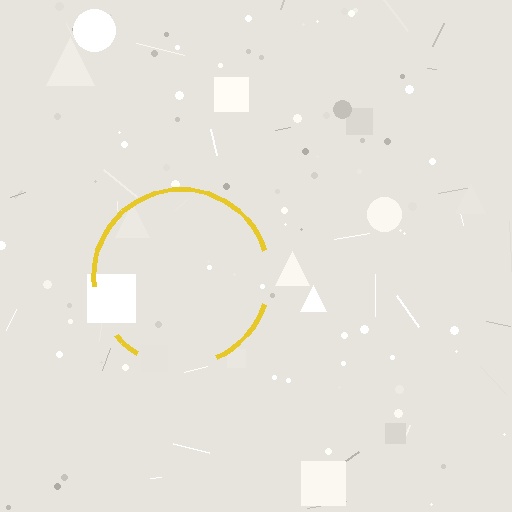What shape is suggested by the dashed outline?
The dashed outline suggests a circle.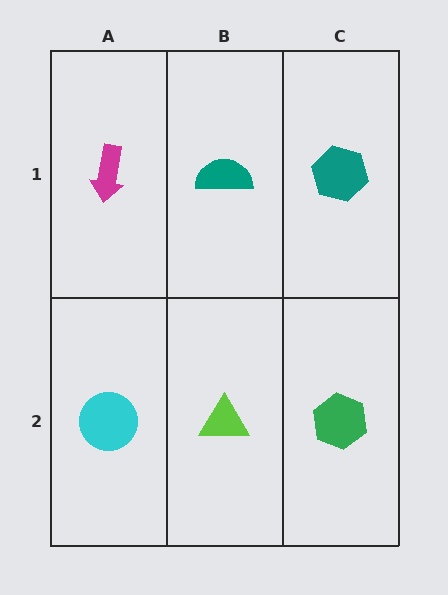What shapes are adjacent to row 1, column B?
A lime triangle (row 2, column B), a magenta arrow (row 1, column A), a teal hexagon (row 1, column C).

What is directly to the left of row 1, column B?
A magenta arrow.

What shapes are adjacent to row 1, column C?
A green hexagon (row 2, column C), a teal semicircle (row 1, column B).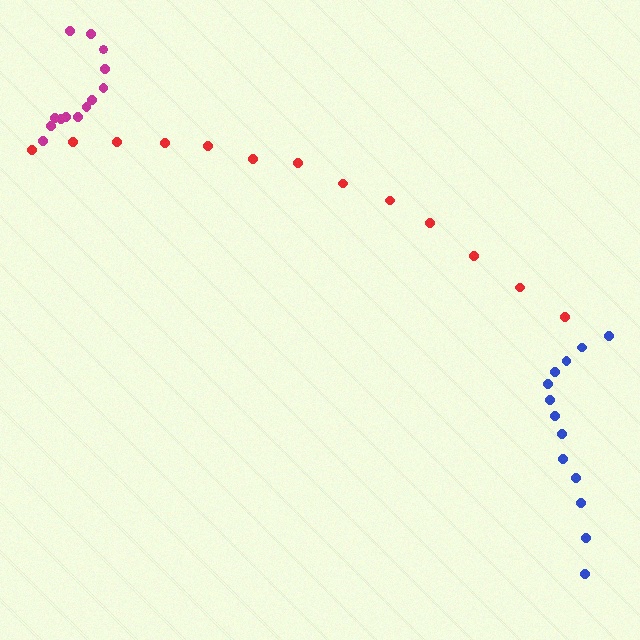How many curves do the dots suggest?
There are 3 distinct paths.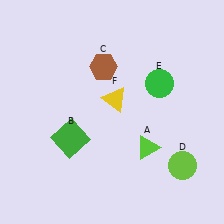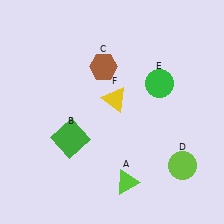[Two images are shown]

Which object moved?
The lime triangle (A) moved down.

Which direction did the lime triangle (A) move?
The lime triangle (A) moved down.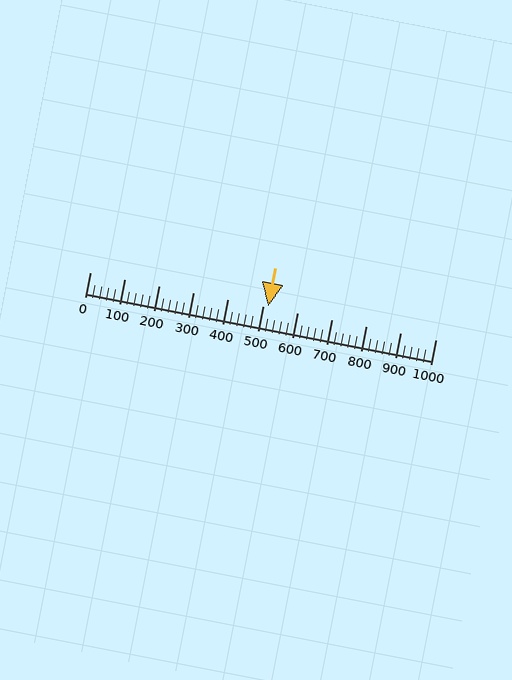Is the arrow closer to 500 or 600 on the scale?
The arrow is closer to 500.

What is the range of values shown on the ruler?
The ruler shows values from 0 to 1000.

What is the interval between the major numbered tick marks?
The major tick marks are spaced 100 units apart.